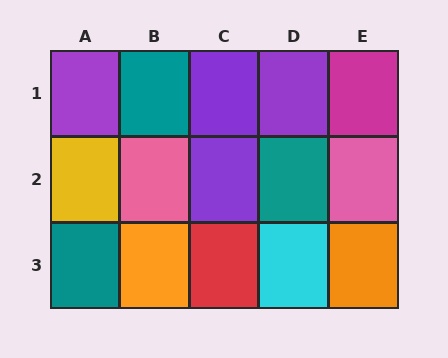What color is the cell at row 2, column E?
Pink.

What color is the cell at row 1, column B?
Teal.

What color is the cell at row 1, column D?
Purple.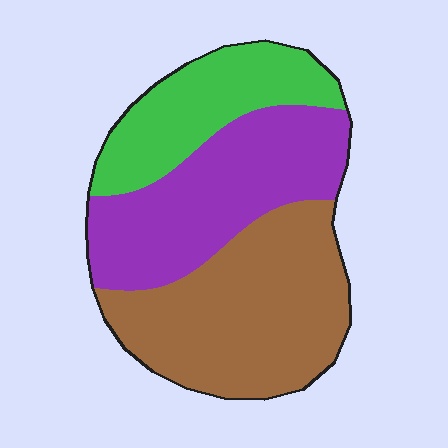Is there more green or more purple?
Purple.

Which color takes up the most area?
Brown, at roughly 40%.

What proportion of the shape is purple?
Purple covers 35% of the shape.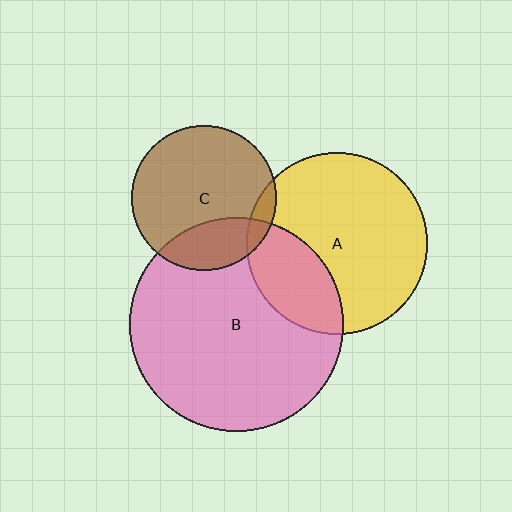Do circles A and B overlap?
Yes.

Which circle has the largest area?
Circle B (pink).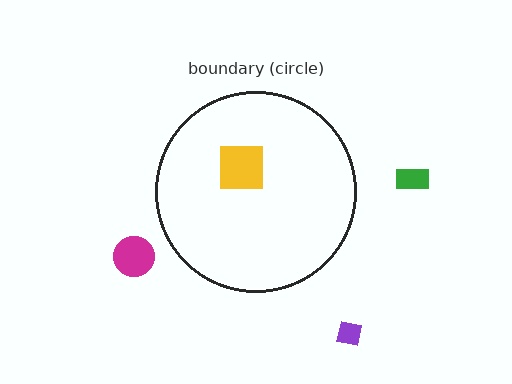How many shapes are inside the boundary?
1 inside, 3 outside.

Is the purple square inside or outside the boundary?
Outside.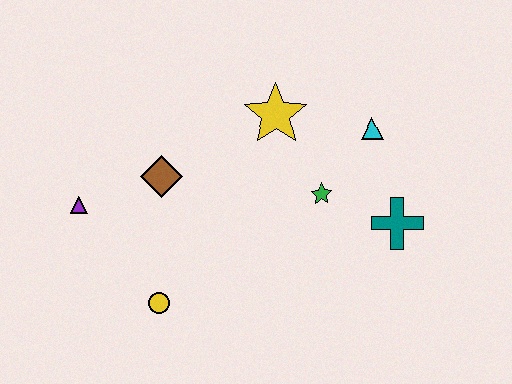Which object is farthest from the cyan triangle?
The purple triangle is farthest from the cyan triangle.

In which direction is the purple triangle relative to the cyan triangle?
The purple triangle is to the left of the cyan triangle.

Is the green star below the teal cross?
No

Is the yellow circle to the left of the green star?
Yes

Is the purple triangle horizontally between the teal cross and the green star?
No